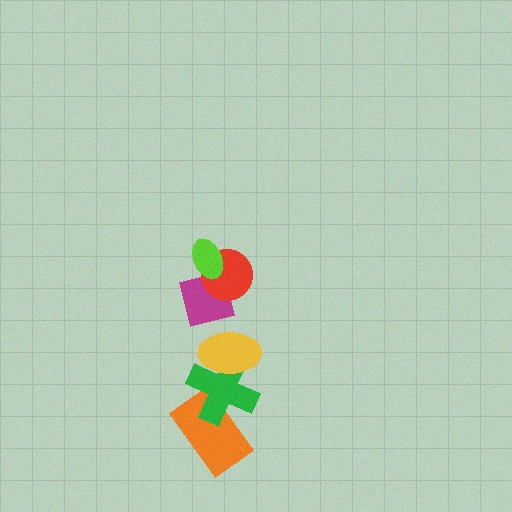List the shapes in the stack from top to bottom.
From top to bottom: the lime ellipse, the red circle, the magenta square, the yellow ellipse, the green cross, the orange rectangle.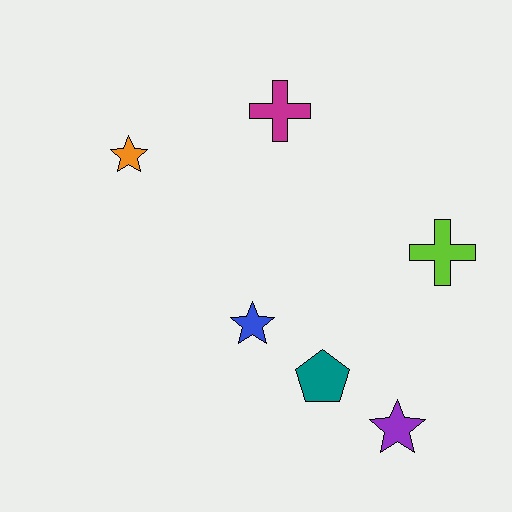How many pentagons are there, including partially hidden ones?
There is 1 pentagon.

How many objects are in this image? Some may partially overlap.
There are 6 objects.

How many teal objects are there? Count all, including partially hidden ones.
There is 1 teal object.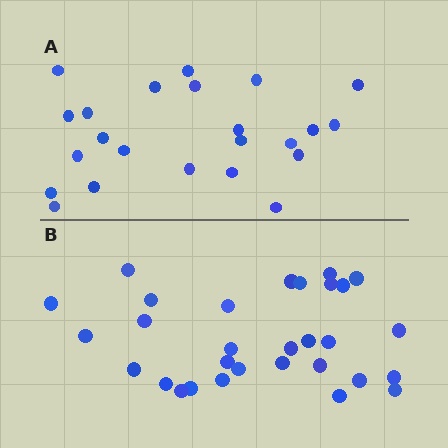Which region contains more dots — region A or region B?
Region B (the bottom region) has more dots.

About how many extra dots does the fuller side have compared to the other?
Region B has roughly 8 or so more dots than region A.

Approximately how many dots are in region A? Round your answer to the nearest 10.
About 20 dots. (The exact count is 23, which rounds to 20.)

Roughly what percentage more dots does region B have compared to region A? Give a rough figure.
About 30% more.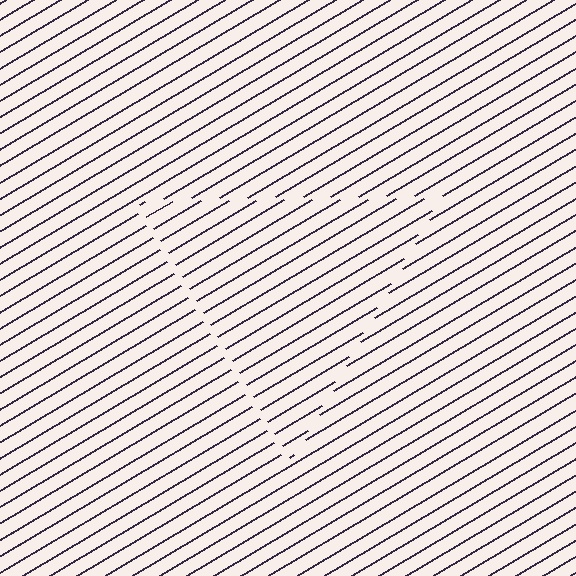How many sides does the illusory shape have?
3 sides — the line-ends trace a triangle.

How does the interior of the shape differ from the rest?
The interior of the shape contains the same grating, shifted by half a period — the contour is defined by the phase discontinuity where line-ends from the inner and outer gratings abut.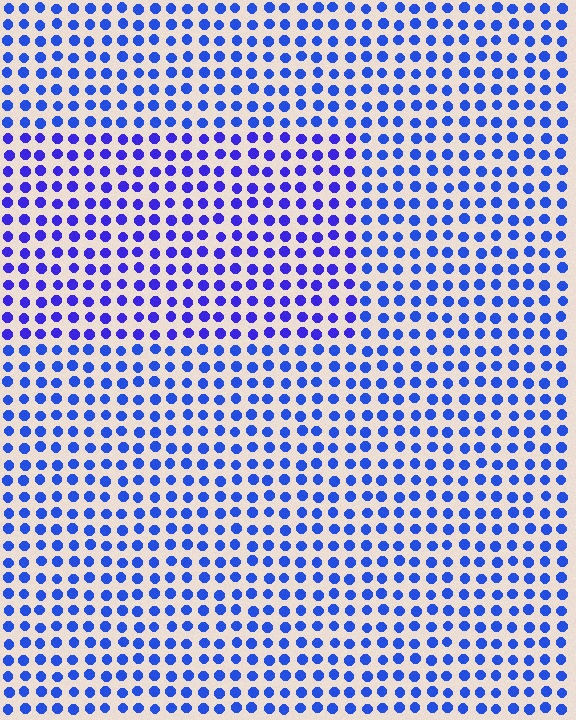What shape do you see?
I see a rectangle.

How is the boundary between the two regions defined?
The boundary is defined purely by a slight shift in hue (about 21 degrees). Spacing, size, and orientation are identical on both sides.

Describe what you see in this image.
The image is filled with small blue elements in a uniform arrangement. A rectangle-shaped region is visible where the elements are tinted to a slightly different hue, forming a subtle color boundary.